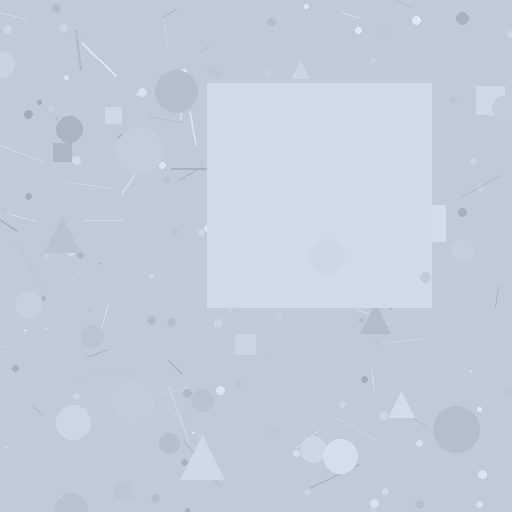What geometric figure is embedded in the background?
A square is embedded in the background.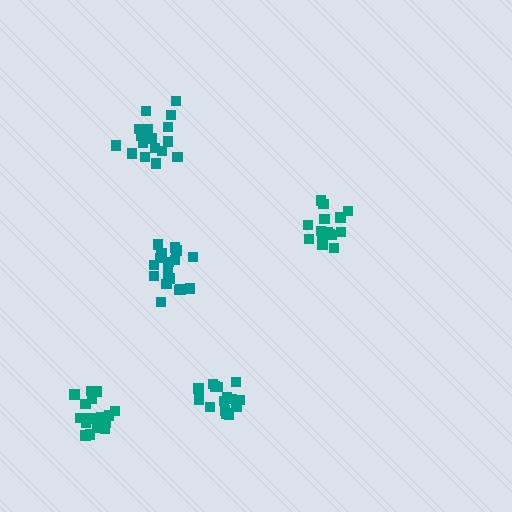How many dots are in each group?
Group 1: 18 dots, Group 2: 16 dots, Group 3: 19 dots, Group 4: 15 dots, Group 5: 18 dots (86 total).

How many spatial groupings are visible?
There are 5 spatial groupings.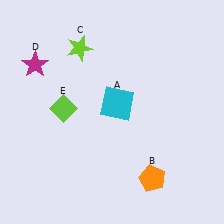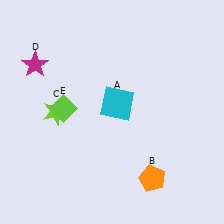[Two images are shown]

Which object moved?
The lime star (C) moved down.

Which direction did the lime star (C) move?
The lime star (C) moved down.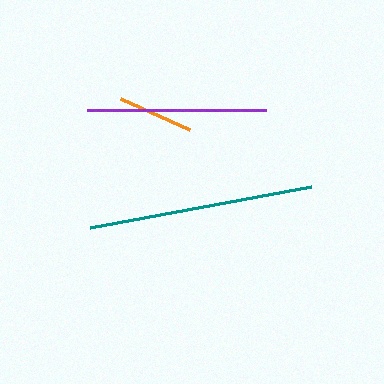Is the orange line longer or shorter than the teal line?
The teal line is longer than the orange line.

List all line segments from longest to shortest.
From longest to shortest: teal, purple, orange.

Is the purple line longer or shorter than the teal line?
The teal line is longer than the purple line.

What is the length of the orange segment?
The orange segment is approximately 76 pixels long.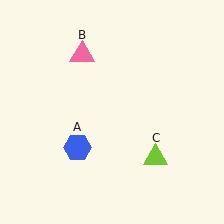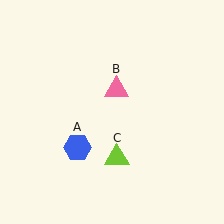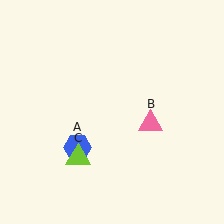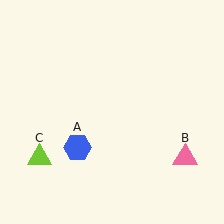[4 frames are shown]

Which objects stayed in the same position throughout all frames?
Blue hexagon (object A) remained stationary.